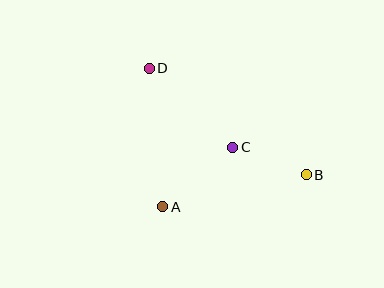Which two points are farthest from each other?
Points B and D are farthest from each other.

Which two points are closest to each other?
Points B and C are closest to each other.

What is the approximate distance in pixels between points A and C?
The distance between A and C is approximately 92 pixels.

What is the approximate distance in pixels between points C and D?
The distance between C and D is approximately 115 pixels.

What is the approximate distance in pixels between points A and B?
The distance between A and B is approximately 147 pixels.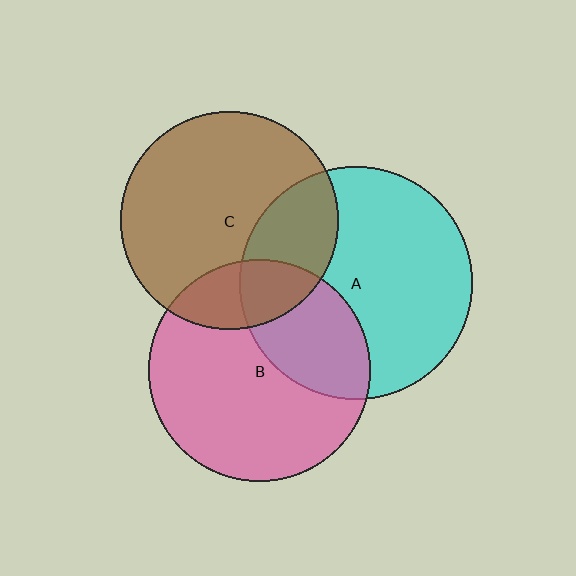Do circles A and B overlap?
Yes.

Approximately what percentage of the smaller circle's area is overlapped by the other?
Approximately 35%.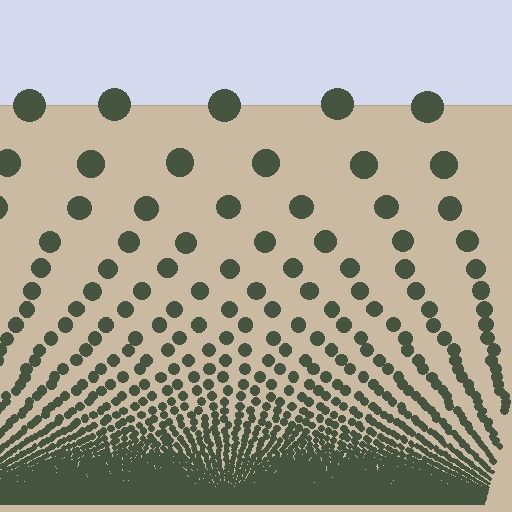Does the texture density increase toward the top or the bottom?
Density increases toward the bottom.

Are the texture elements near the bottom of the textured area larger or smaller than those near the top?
Smaller. The gradient is inverted — elements near the bottom are smaller and denser.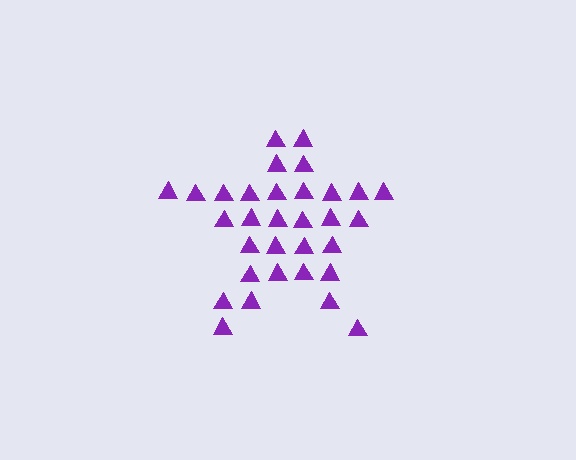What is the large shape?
The large shape is a star.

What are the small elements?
The small elements are triangles.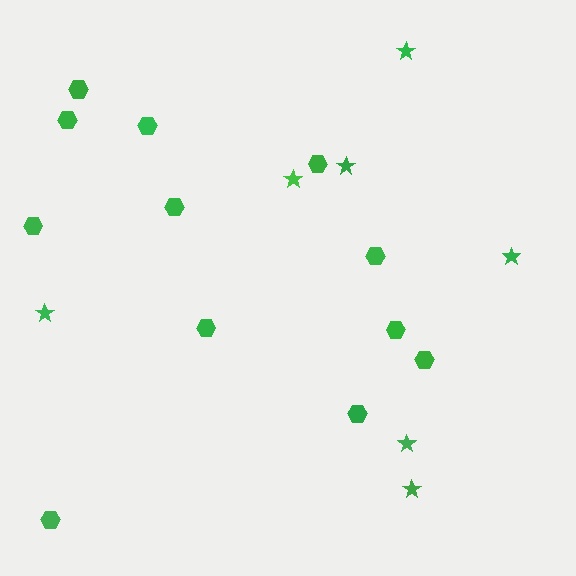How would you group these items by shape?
There are 2 groups: one group of hexagons (12) and one group of stars (7).